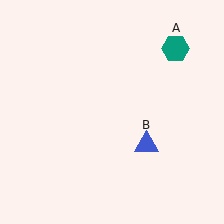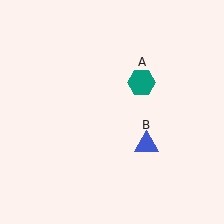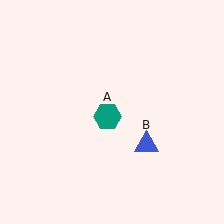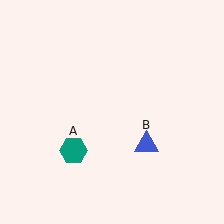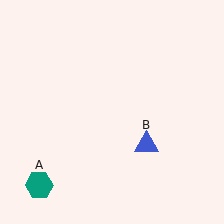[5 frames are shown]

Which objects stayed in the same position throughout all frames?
Blue triangle (object B) remained stationary.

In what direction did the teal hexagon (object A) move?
The teal hexagon (object A) moved down and to the left.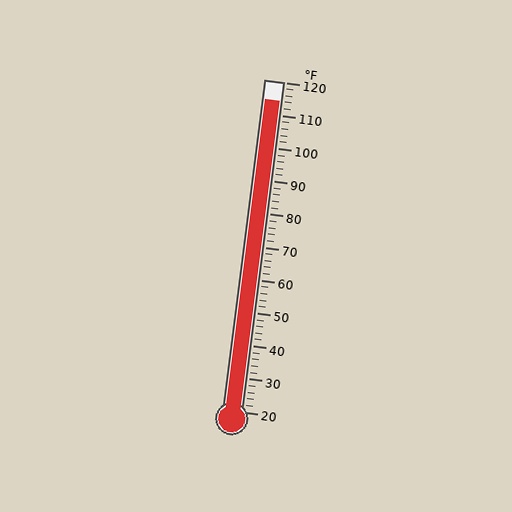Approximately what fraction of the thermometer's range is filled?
The thermometer is filled to approximately 95% of its range.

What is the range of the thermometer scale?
The thermometer scale ranges from 20°F to 120°F.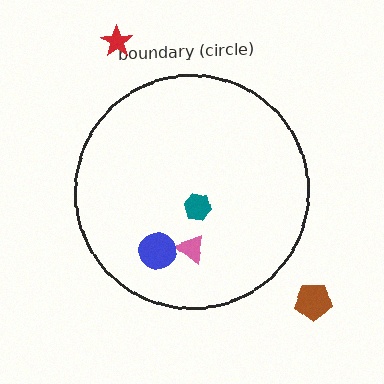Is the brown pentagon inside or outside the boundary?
Outside.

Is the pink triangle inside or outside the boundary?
Inside.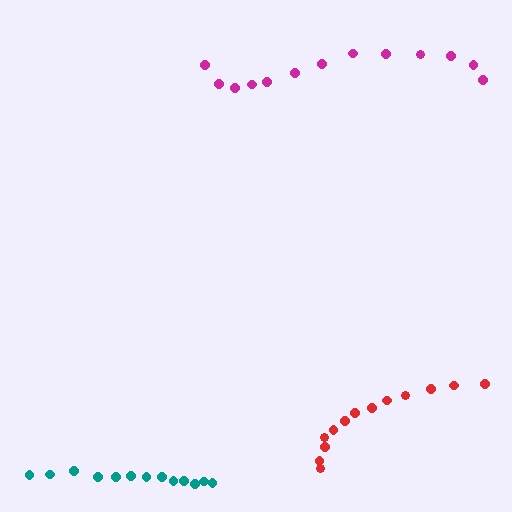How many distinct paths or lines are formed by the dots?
There are 3 distinct paths.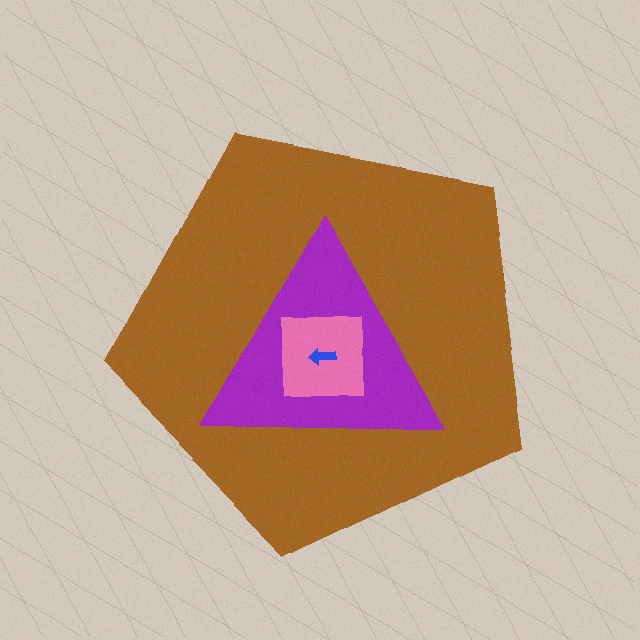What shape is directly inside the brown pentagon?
The purple triangle.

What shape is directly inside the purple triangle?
The pink square.